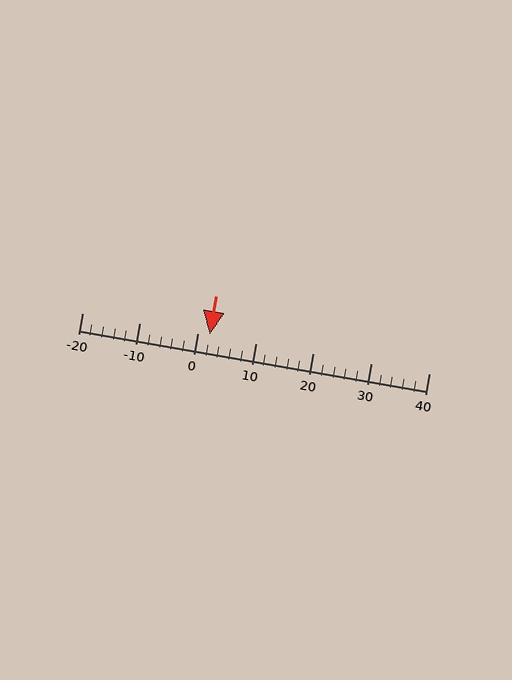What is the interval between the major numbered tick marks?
The major tick marks are spaced 10 units apart.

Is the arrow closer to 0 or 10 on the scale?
The arrow is closer to 0.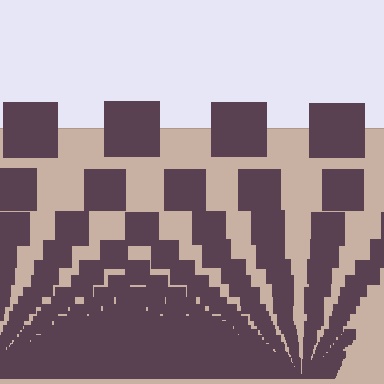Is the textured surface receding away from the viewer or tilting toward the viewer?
The surface appears to tilt toward the viewer. Texture elements get larger and sparser toward the top.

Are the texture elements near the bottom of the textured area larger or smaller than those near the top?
Smaller. The gradient is inverted — elements near the bottom are smaller and denser.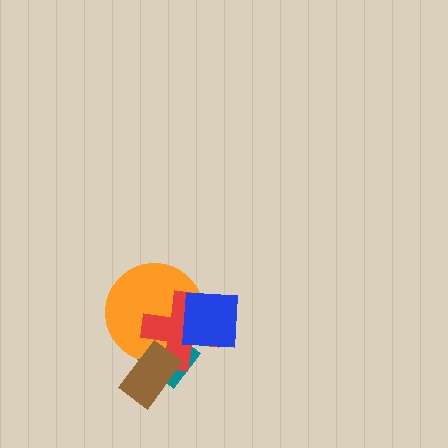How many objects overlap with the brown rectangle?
3 objects overlap with the brown rectangle.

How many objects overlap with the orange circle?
4 objects overlap with the orange circle.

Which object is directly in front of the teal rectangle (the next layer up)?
The orange circle is directly in front of the teal rectangle.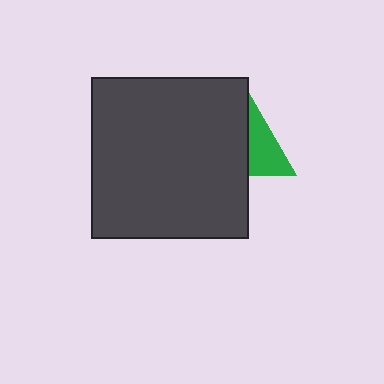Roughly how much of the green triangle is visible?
A small part of it is visible (roughly 41%).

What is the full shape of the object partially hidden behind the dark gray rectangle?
The partially hidden object is a green triangle.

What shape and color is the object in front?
The object in front is a dark gray rectangle.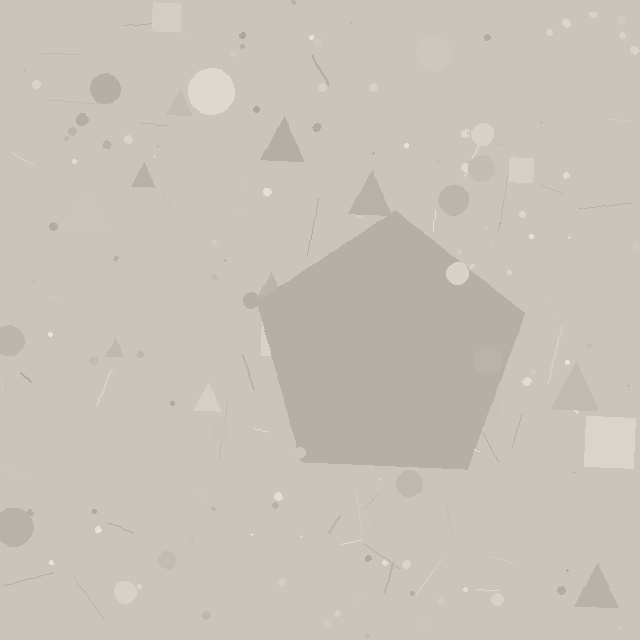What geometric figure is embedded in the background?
A pentagon is embedded in the background.